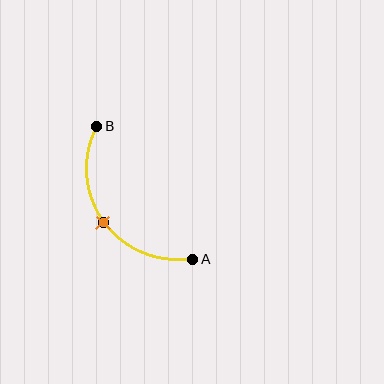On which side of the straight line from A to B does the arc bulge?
The arc bulges below and to the left of the straight line connecting A and B.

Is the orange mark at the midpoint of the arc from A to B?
Yes. The orange mark lies on the arc at equal arc-length from both A and B — it is the arc midpoint.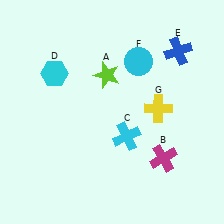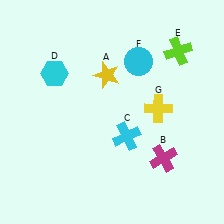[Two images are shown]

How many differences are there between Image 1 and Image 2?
There are 2 differences between the two images.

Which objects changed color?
A changed from lime to yellow. E changed from blue to lime.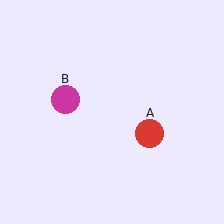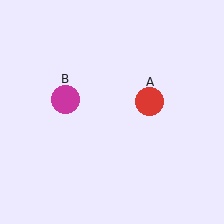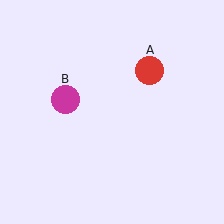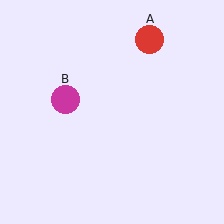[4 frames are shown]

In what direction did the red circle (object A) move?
The red circle (object A) moved up.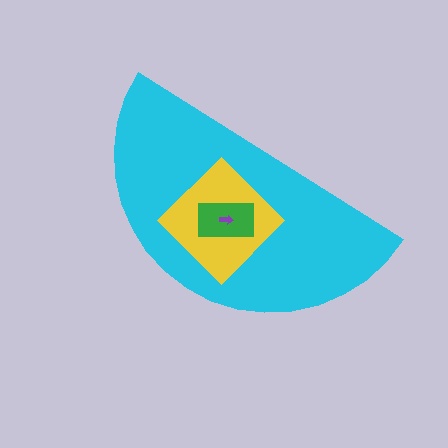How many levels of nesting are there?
4.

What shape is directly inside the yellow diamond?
The green rectangle.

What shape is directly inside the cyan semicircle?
The yellow diamond.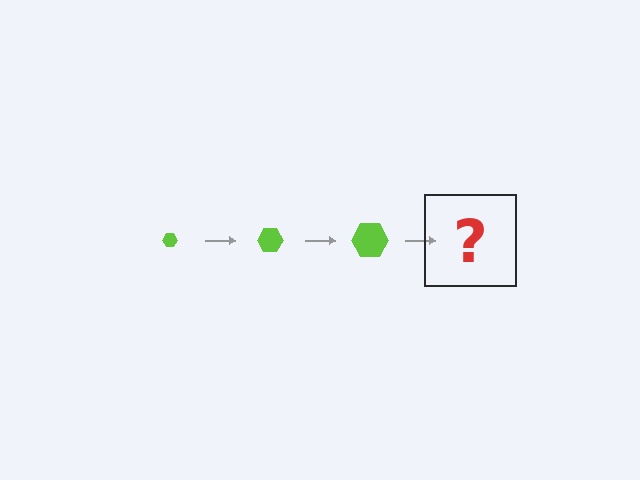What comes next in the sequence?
The next element should be a lime hexagon, larger than the previous one.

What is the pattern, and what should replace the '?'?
The pattern is that the hexagon gets progressively larger each step. The '?' should be a lime hexagon, larger than the previous one.